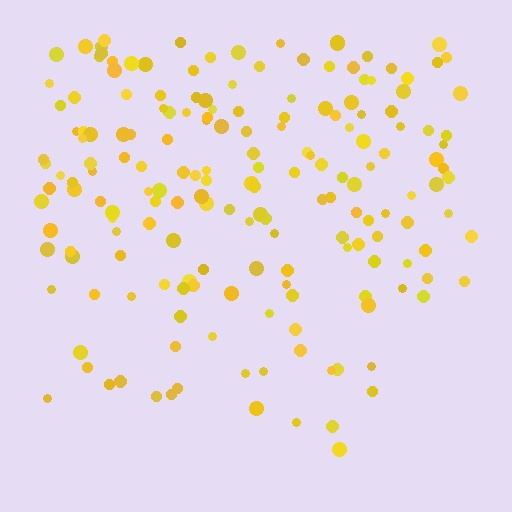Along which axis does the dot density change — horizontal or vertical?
Vertical.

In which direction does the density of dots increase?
From bottom to top, with the top side densest.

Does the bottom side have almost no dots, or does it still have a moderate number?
Still a moderate number, just noticeably fewer than the top.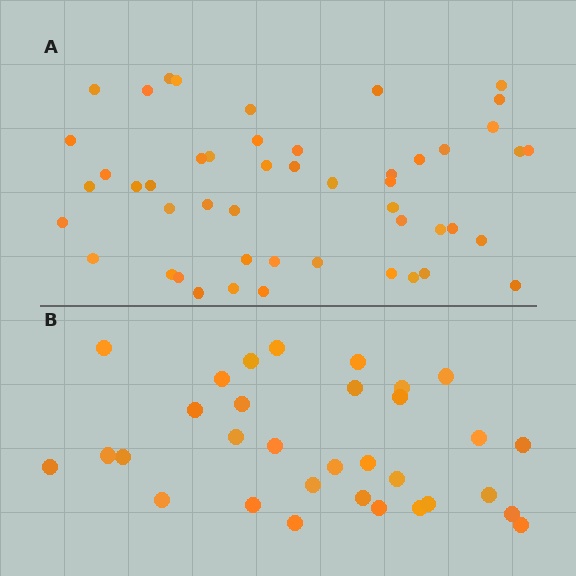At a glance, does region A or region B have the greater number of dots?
Region A (the top region) has more dots.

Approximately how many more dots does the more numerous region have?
Region A has approximately 15 more dots than region B.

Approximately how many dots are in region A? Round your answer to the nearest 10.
About 50 dots. (The exact count is 49, which rounds to 50.)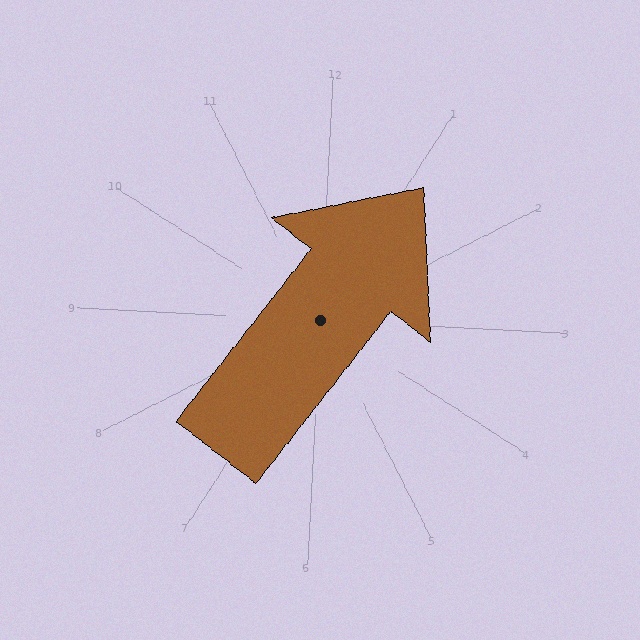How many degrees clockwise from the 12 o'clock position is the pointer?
Approximately 35 degrees.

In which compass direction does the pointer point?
Northeast.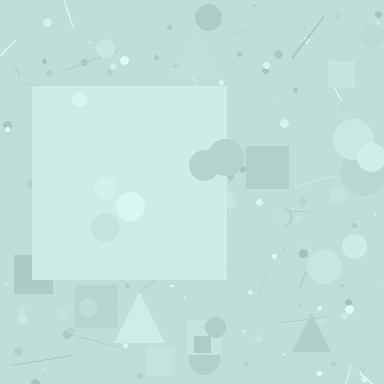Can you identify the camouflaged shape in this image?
The camouflaged shape is a square.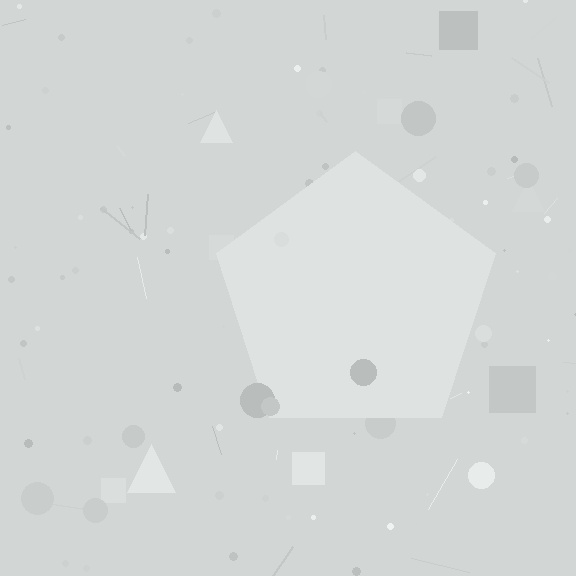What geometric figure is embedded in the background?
A pentagon is embedded in the background.